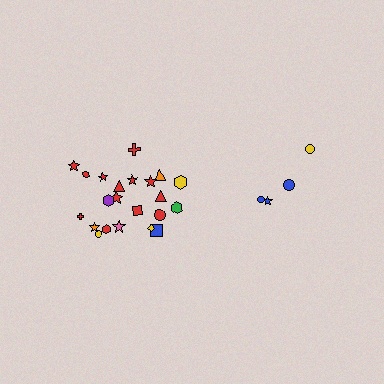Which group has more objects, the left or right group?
The left group.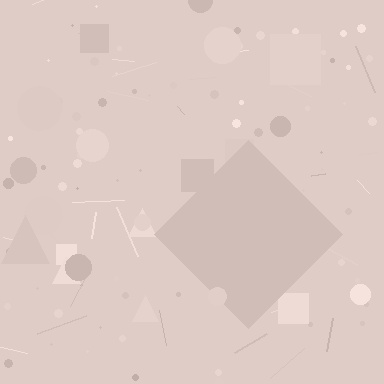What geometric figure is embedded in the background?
A diamond is embedded in the background.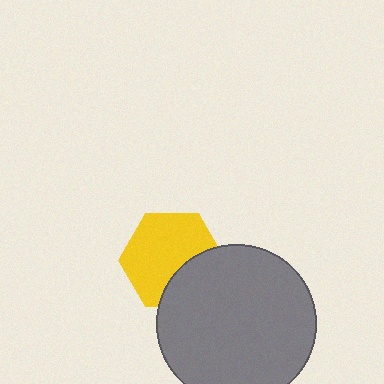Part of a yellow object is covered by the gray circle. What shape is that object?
It is a hexagon.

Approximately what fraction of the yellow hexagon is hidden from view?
Roughly 31% of the yellow hexagon is hidden behind the gray circle.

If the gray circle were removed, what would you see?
You would see the complete yellow hexagon.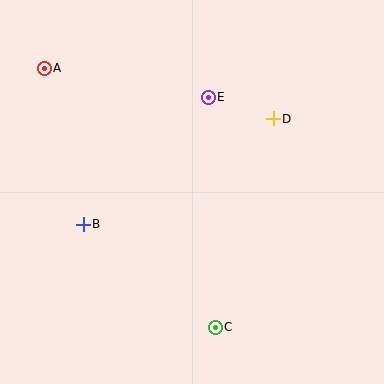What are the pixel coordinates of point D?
Point D is at (273, 119).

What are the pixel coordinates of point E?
Point E is at (208, 97).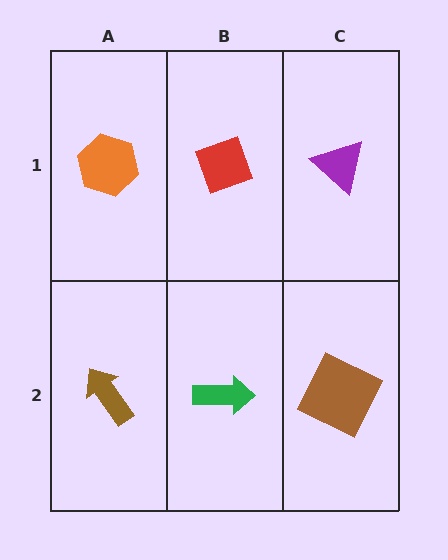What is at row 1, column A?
An orange hexagon.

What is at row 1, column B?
A red diamond.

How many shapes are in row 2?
3 shapes.